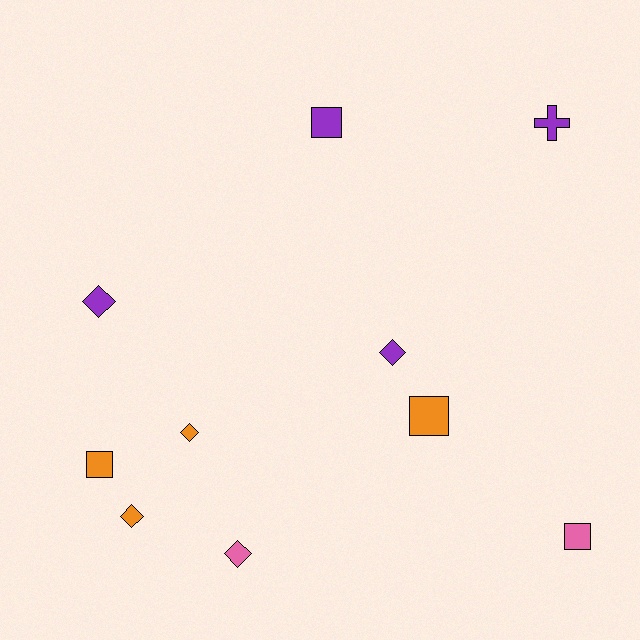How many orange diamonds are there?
There are 2 orange diamonds.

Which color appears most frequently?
Orange, with 4 objects.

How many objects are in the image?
There are 10 objects.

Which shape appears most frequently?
Diamond, with 5 objects.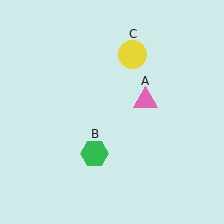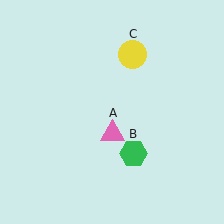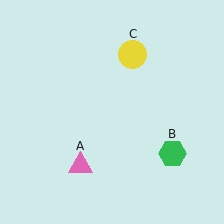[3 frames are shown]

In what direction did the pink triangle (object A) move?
The pink triangle (object A) moved down and to the left.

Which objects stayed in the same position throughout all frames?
Yellow circle (object C) remained stationary.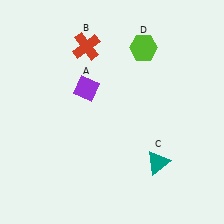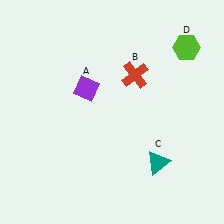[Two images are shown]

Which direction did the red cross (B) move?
The red cross (B) moved right.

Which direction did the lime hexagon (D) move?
The lime hexagon (D) moved right.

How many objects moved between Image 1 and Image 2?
2 objects moved between the two images.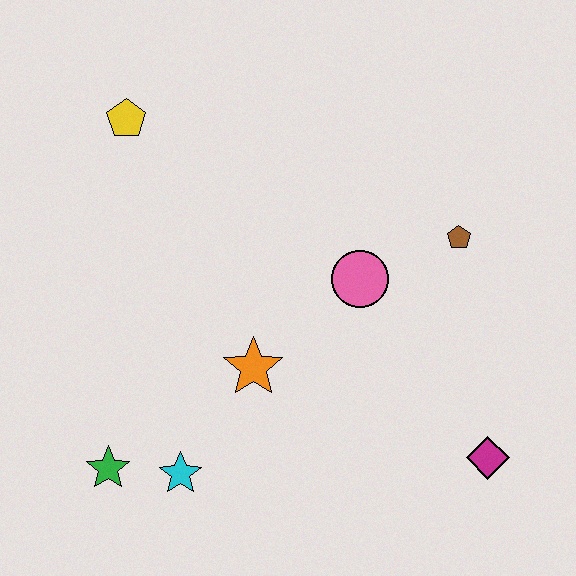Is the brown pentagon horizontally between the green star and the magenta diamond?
Yes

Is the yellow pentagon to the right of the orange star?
No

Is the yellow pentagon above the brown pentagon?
Yes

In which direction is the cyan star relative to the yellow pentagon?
The cyan star is below the yellow pentagon.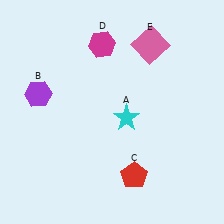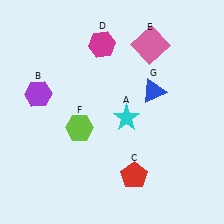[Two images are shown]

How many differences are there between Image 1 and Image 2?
There are 2 differences between the two images.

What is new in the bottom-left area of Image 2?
A lime hexagon (F) was added in the bottom-left area of Image 2.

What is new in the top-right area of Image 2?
A blue triangle (G) was added in the top-right area of Image 2.